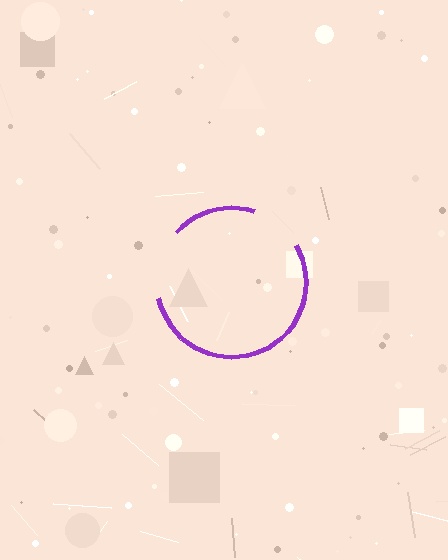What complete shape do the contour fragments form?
The contour fragments form a circle.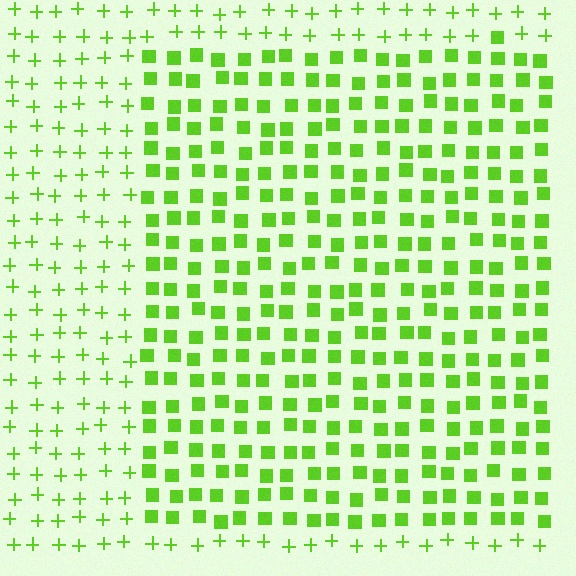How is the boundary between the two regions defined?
The boundary is defined by a change in element shape: squares inside vs. plus signs outside. All elements share the same color and spacing.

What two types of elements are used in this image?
The image uses squares inside the rectangle region and plus signs outside it.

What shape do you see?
I see a rectangle.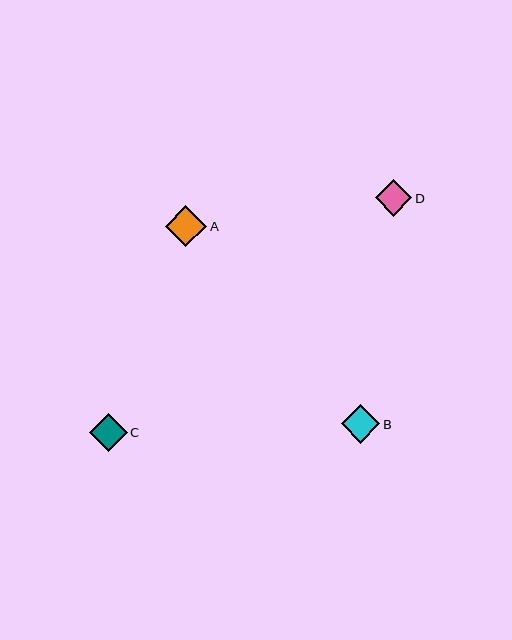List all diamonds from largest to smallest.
From largest to smallest: A, B, C, D.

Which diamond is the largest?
Diamond A is the largest with a size of approximately 42 pixels.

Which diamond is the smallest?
Diamond D is the smallest with a size of approximately 36 pixels.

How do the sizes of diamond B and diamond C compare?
Diamond B and diamond C are approximately the same size.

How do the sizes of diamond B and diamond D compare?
Diamond B and diamond D are approximately the same size.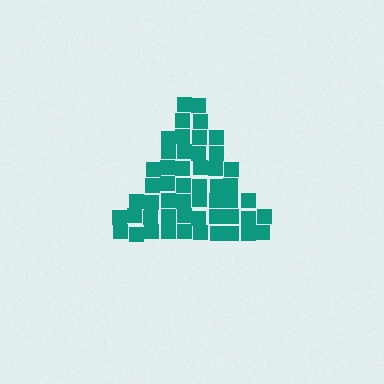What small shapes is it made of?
It is made of small squares.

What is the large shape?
The large shape is a triangle.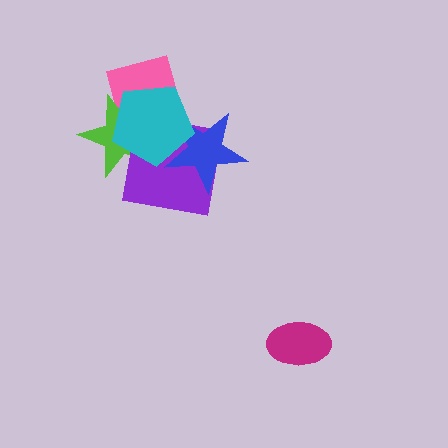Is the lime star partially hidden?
Yes, it is partially covered by another shape.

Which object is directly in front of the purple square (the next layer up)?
The blue star is directly in front of the purple square.